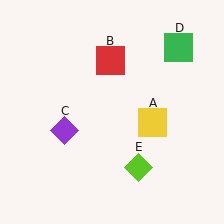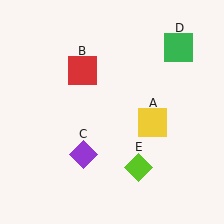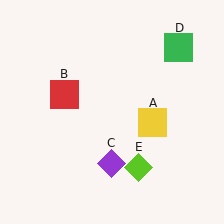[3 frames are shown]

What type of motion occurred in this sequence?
The red square (object B), purple diamond (object C) rotated counterclockwise around the center of the scene.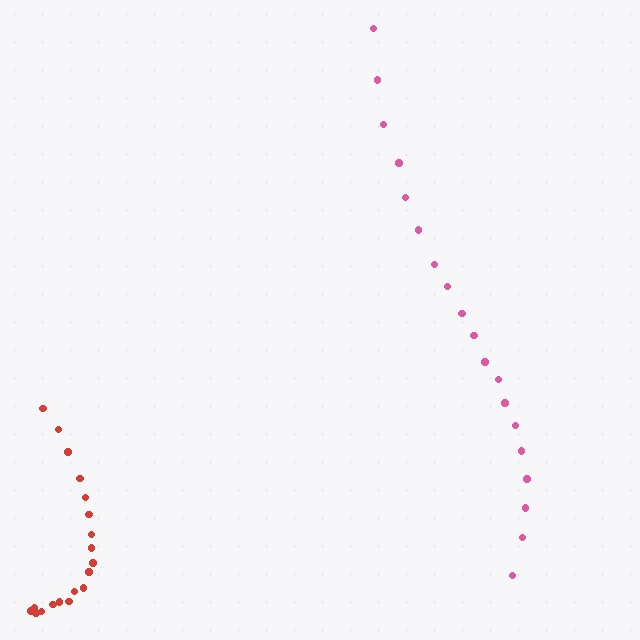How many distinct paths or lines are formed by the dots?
There are 2 distinct paths.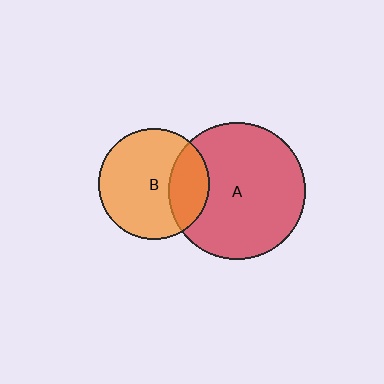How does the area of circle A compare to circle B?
Approximately 1.5 times.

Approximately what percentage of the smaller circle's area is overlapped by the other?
Approximately 25%.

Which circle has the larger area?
Circle A (red).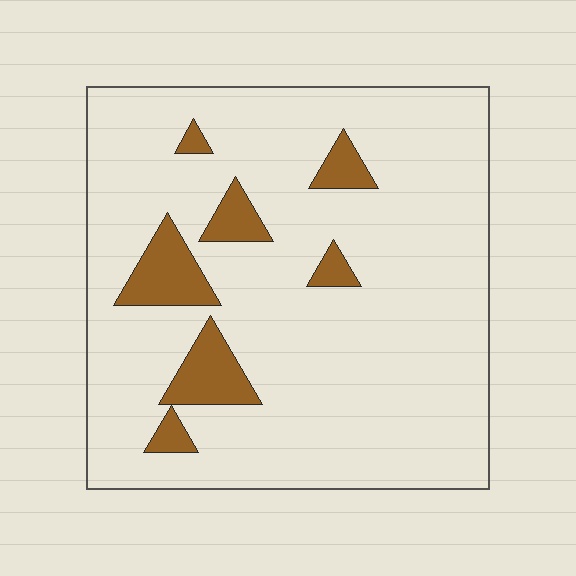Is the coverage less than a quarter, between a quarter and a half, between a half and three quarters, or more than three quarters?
Less than a quarter.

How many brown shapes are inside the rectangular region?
7.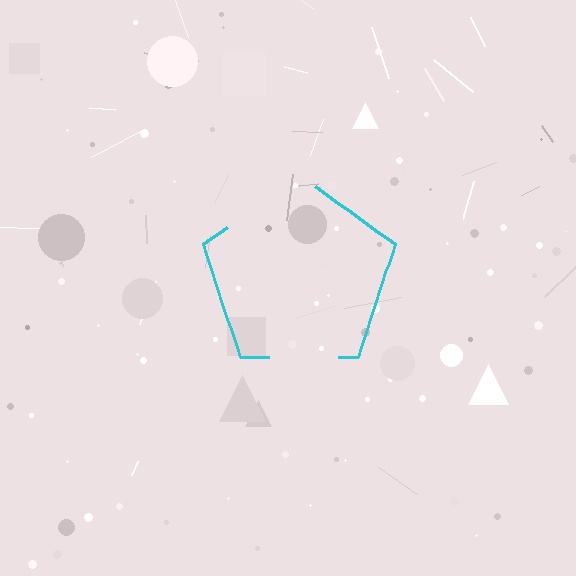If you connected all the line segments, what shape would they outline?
They would outline a pentagon.